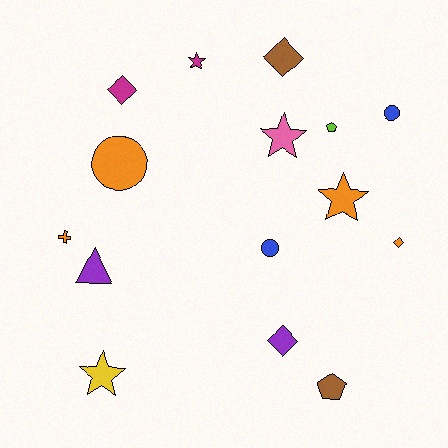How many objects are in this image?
There are 15 objects.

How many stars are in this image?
There are 4 stars.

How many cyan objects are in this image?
There are no cyan objects.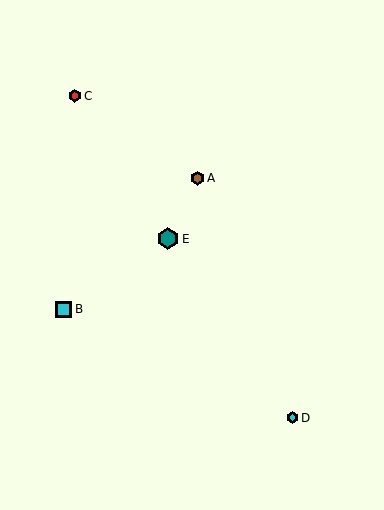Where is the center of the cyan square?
The center of the cyan square is at (64, 309).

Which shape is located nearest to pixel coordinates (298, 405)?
The cyan hexagon (labeled D) at (292, 418) is nearest to that location.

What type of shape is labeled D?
Shape D is a cyan hexagon.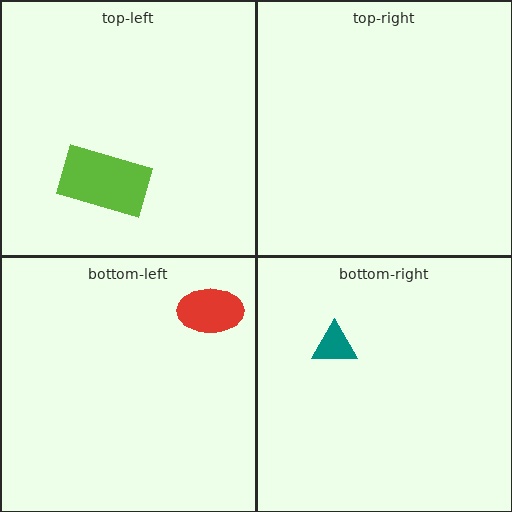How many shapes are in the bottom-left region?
1.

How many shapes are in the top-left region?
1.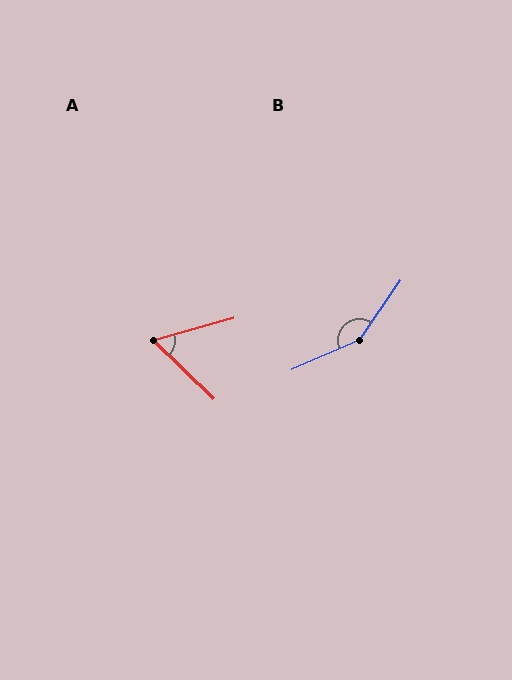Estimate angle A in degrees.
Approximately 59 degrees.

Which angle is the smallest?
A, at approximately 59 degrees.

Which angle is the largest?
B, at approximately 148 degrees.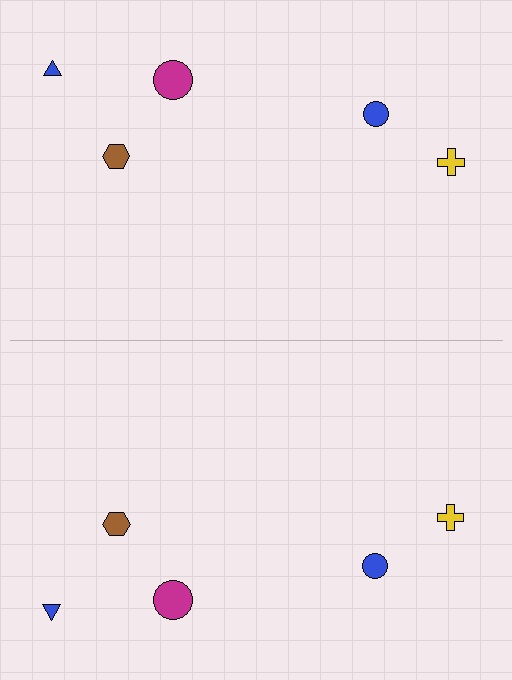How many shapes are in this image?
There are 10 shapes in this image.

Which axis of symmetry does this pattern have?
The pattern has a horizontal axis of symmetry running through the center of the image.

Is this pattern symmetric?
Yes, this pattern has bilateral (reflection) symmetry.